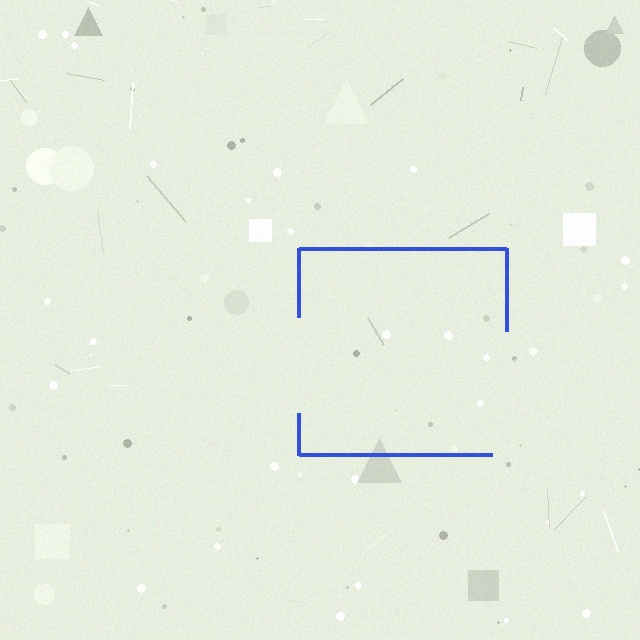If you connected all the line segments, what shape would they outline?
They would outline a square.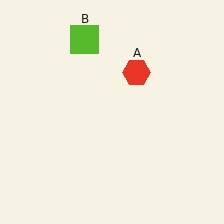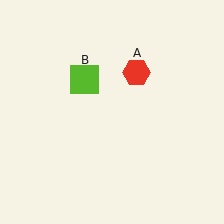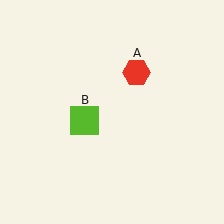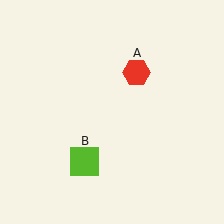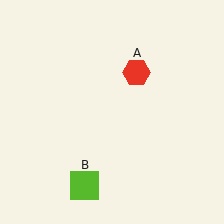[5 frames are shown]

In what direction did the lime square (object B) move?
The lime square (object B) moved down.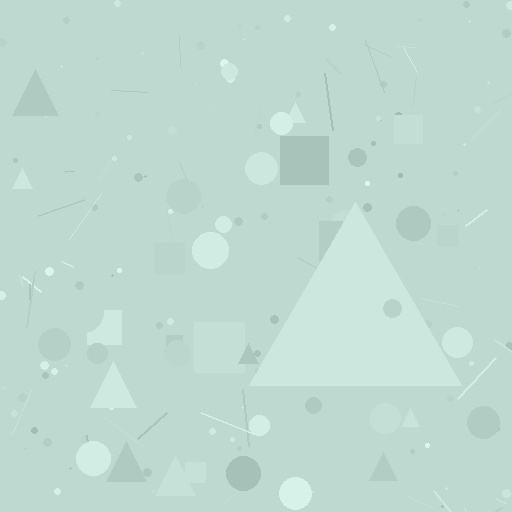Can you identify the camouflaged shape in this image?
The camouflaged shape is a triangle.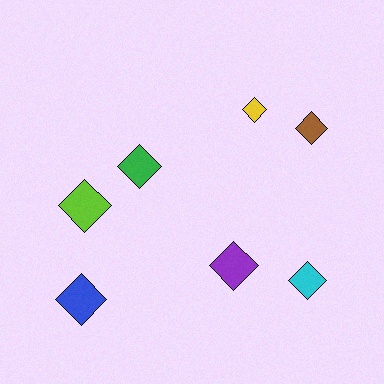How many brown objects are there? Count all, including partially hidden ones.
There is 1 brown object.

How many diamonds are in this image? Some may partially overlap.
There are 7 diamonds.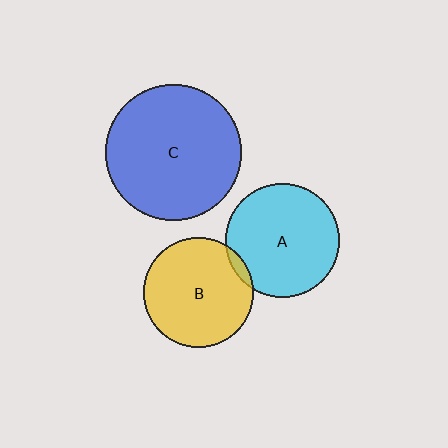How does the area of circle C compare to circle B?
Approximately 1.5 times.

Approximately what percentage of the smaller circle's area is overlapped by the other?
Approximately 5%.